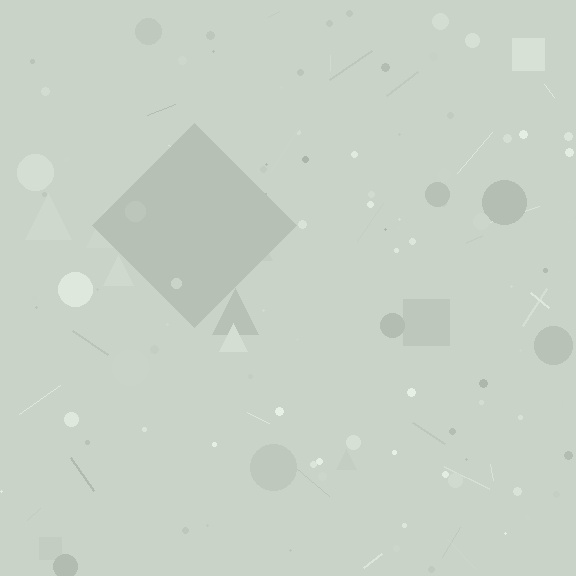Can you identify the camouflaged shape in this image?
The camouflaged shape is a diamond.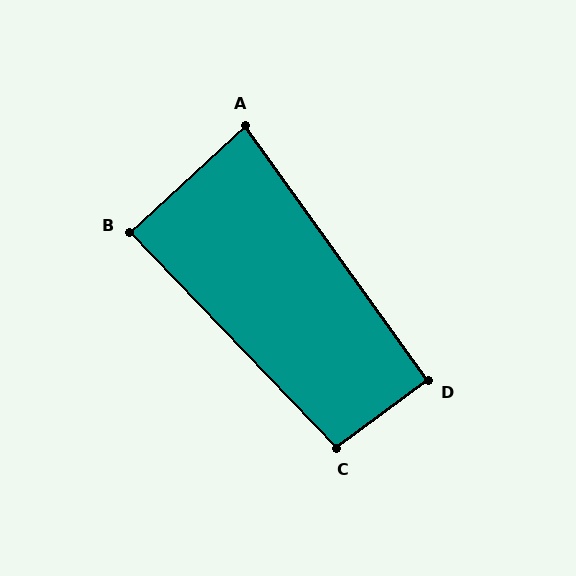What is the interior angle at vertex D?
Approximately 91 degrees (approximately right).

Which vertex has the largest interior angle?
C, at approximately 97 degrees.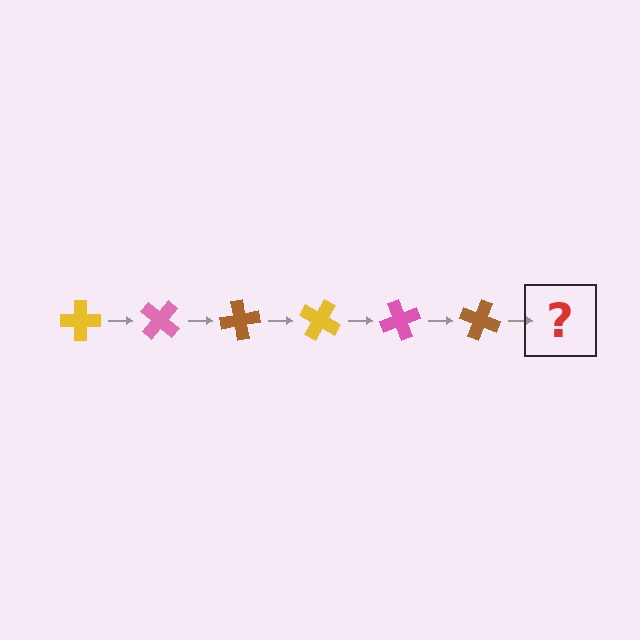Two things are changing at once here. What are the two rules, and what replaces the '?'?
The two rules are that it rotates 40 degrees each step and the color cycles through yellow, pink, and brown. The '?' should be a yellow cross, rotated 240 degrees from the start.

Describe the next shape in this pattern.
It should be a yellow cross, rotated 240 degrees from the start.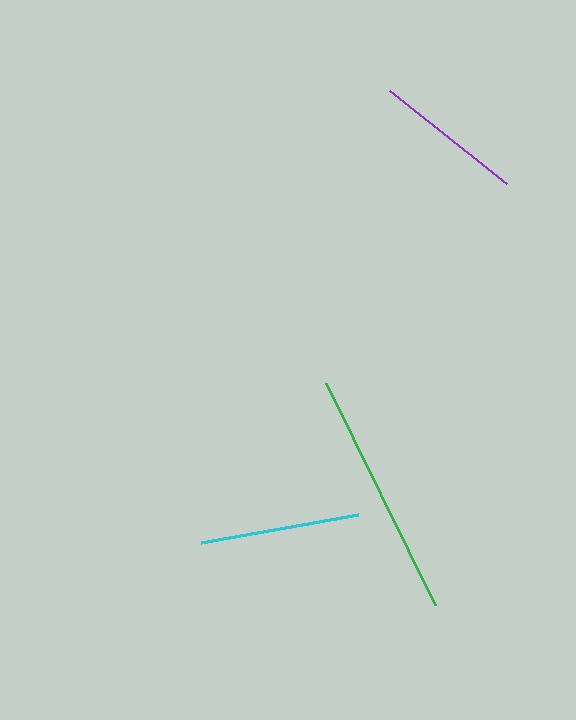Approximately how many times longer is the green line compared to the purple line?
The green line is approximately 1.7 times the length of the purple line.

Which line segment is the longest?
The green line is the longest at approximately 247 pixels.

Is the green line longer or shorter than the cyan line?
The green line is longer than the cyan line.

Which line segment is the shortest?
The purple line is the shortest at approximately 150 pixels.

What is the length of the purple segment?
The purple segment is approximately 150 pixels long.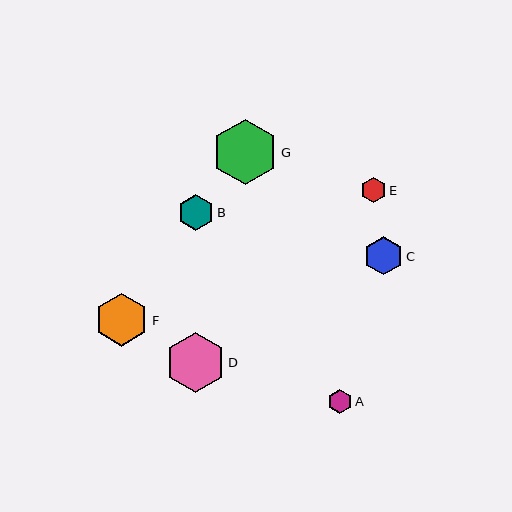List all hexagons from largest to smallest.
From largest to smallest: G, D, F, C, B, E, A.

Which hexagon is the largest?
Hexagon G is the largest with a size of approximately 65 pixels.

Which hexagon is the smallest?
Hexagon A is the smallest with a size of approximately 24 pixels.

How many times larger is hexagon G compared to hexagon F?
Hexagon G is approximately 1.2 times the size of hexagon F.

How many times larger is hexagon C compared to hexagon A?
Hexagon C is approximately 1.6 times the size of hexagon A.